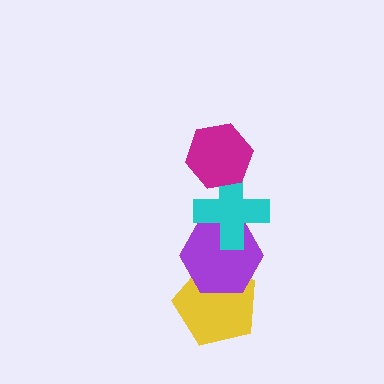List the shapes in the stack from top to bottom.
From top to bottom: the magenta hexagon, the cyan cross, the purple hexagon, the yellow pentagon.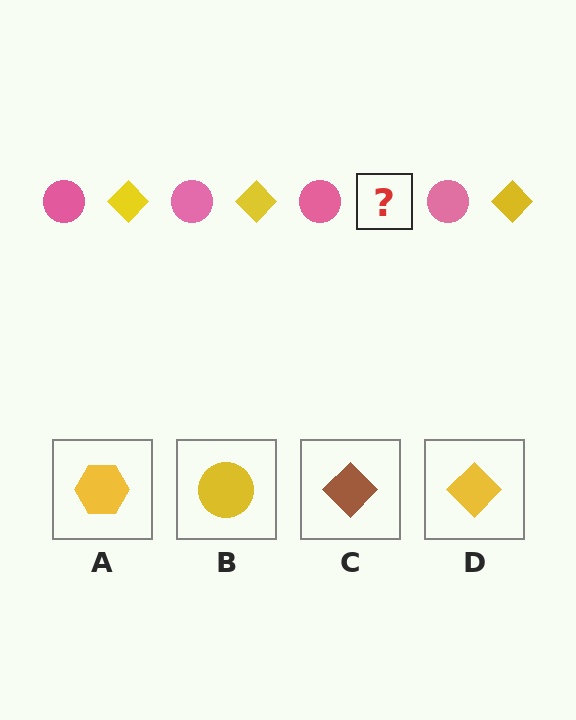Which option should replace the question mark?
Option D.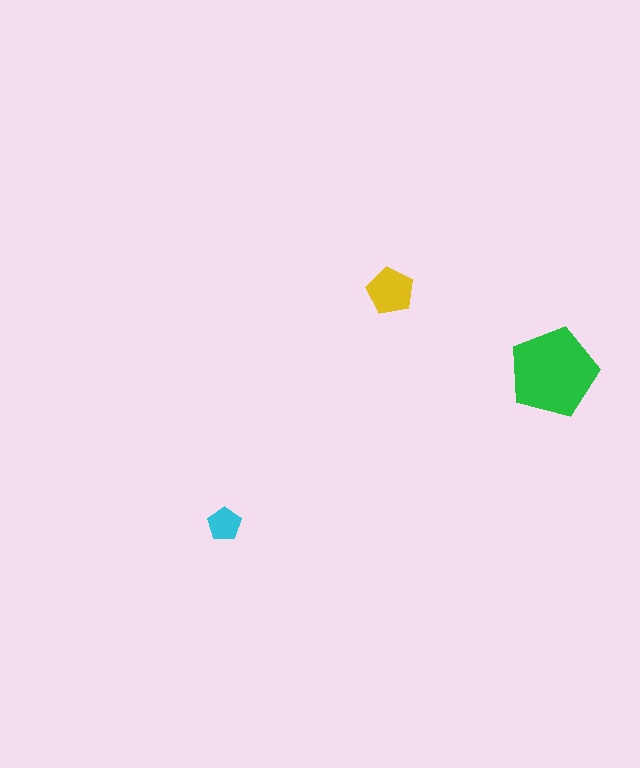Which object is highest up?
The yellow pentagon is topmost.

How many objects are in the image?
There are 3 objects in the image.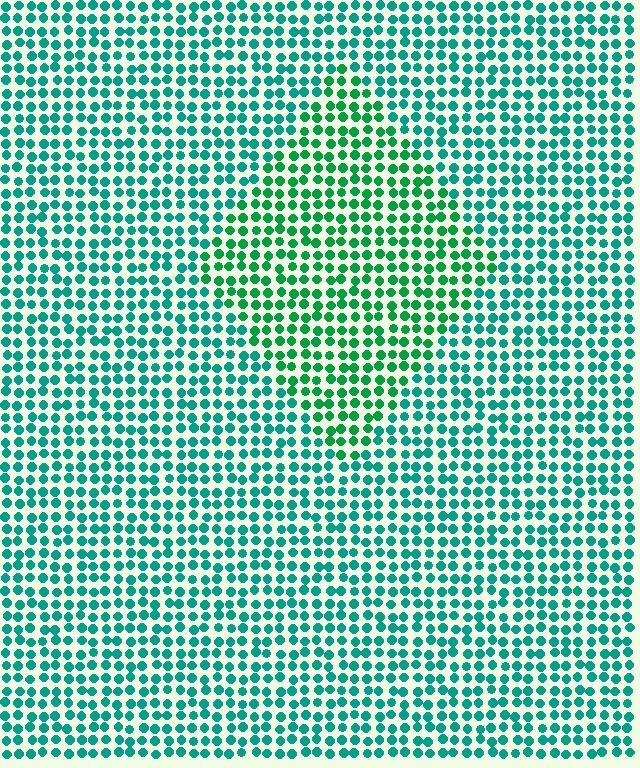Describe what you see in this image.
The image is filled with small teal elements in a uniform arrangement. A diamond-shaped region is visible where the elements are tinted to a slightly different hue, forming a subtle color boundary.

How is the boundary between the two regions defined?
The boundary is defined purely by a slight shift in hue (about 28 degrees). Spacing, size, and orientation are identical on both sides.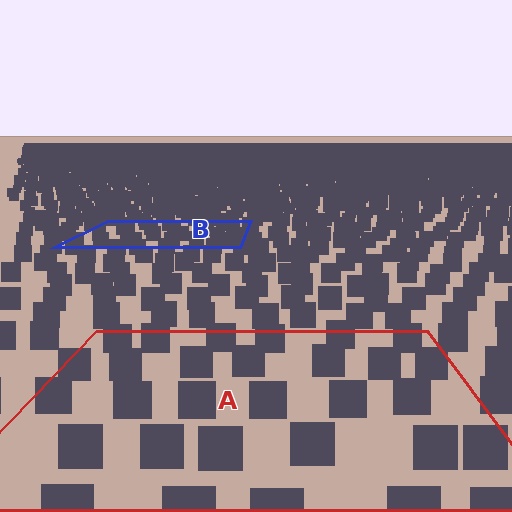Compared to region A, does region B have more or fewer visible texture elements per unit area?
Region B has more texture elements per unit area — they are packed more densely because it is farther away.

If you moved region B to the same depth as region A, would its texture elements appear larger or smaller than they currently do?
They would appear larger. At a closer depth, the same texture elements are projected at a bigger on-screen size.